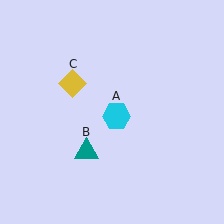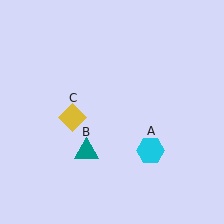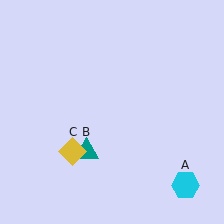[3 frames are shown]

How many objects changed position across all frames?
2 objects changed position: cyan hexagon (object A), yellow diamond (object C).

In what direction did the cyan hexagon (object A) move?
The cyan hexagon (object A) moved down and to the right.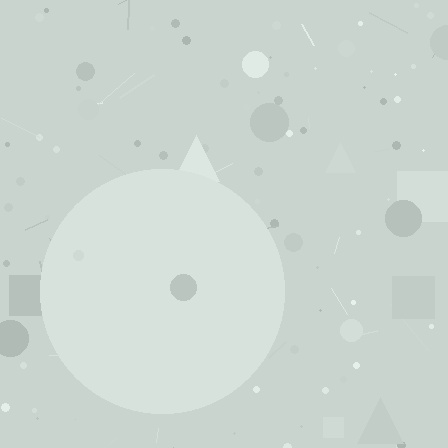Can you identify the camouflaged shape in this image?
The camouflaged shape is a circle.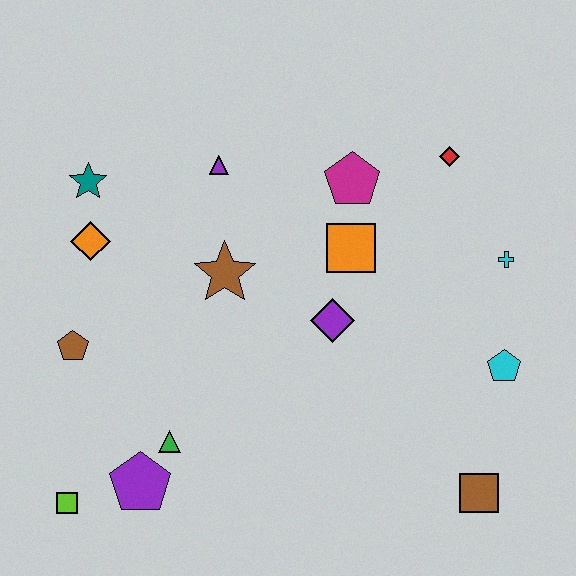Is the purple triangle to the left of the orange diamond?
No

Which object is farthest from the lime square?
The red diamond is farthest from the lime square.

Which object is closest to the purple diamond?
The orange square is closest to the purple diamond.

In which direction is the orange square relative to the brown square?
The orange square is above the brown square.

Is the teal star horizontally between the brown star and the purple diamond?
No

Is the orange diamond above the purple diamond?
Yes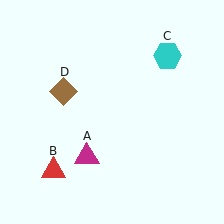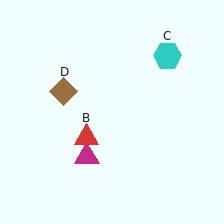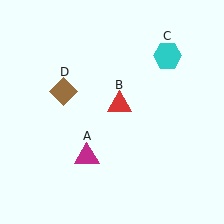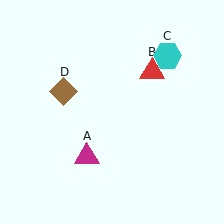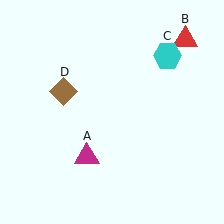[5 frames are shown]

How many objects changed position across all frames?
1 object changed position: red triangle (object B).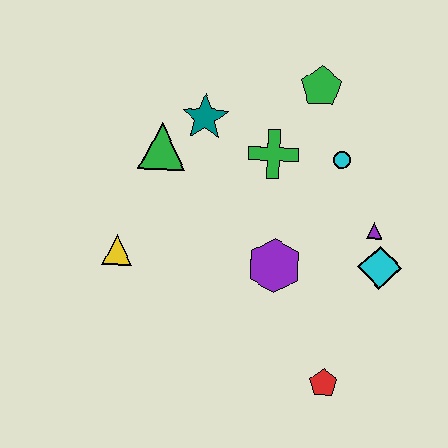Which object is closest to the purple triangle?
The cyan diamond is closest to the purple triangle.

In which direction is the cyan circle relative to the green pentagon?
The cyan circle is below the green pentagon.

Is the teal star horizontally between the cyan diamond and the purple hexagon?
No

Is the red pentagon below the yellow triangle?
Yes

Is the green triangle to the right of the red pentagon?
No